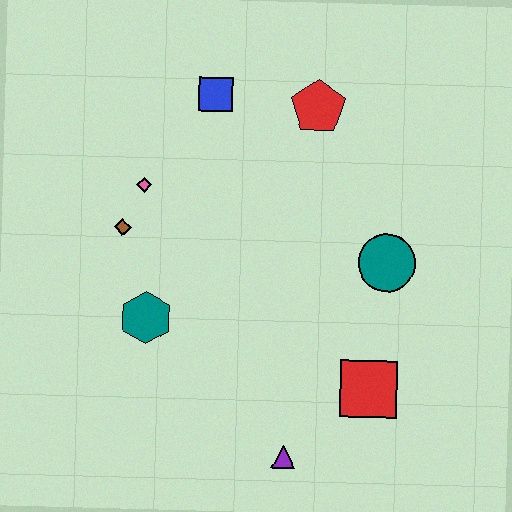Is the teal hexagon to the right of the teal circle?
No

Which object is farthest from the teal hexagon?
The red pentagon is farthest from the teal hexagon.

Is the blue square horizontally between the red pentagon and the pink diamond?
Yes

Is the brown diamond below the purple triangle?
No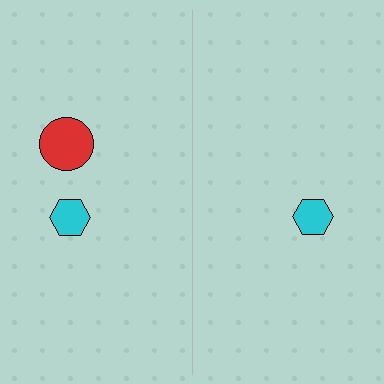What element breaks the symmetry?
A red circle is missing from the right side.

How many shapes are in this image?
There are 3 shapes in this image.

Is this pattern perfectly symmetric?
No, the pattern is not perfectly symmetric. A red circle is missing from the right side.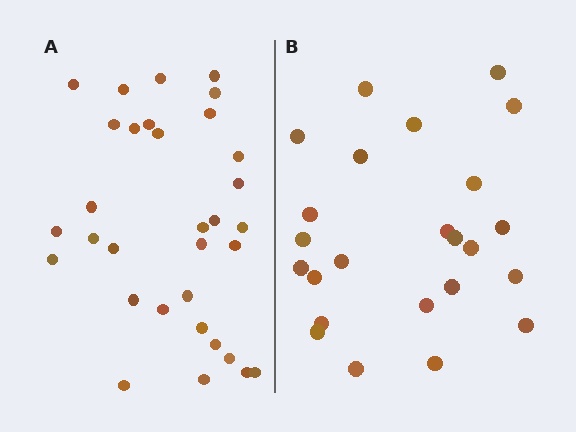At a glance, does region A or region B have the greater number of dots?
Region A (the left region) has more dots.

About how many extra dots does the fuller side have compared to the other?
Region A has roughly 8 or so more dots than region B.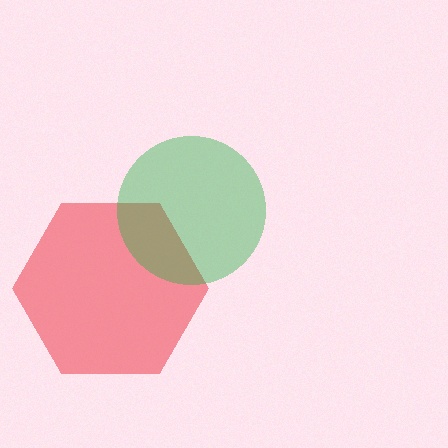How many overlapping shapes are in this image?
There are 2 overlapping shapes in the image.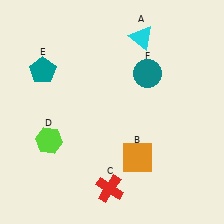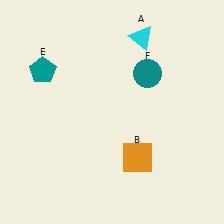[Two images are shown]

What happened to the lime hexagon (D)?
The lime hexagon (D) was removed in Image 2. It was in the bottom-left area of Image 1.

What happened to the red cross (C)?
The red cross (C) was removed in Image 2. It was in the bottom-left area of Image 1.